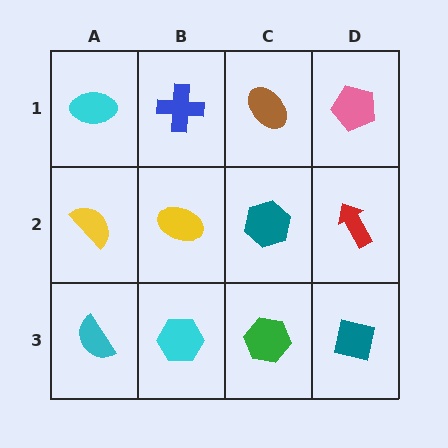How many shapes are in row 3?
4 shapes.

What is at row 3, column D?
A teal square.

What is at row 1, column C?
A brown ellipse.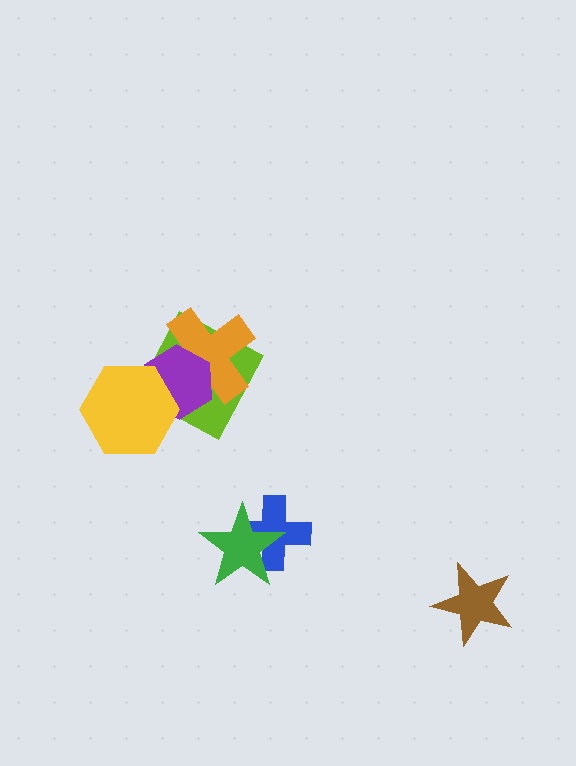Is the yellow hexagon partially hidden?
No, no other shape covers it.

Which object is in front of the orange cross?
The purple hexagon is in front of the orange cross.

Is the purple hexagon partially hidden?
Yes, it is partially covered by another shape.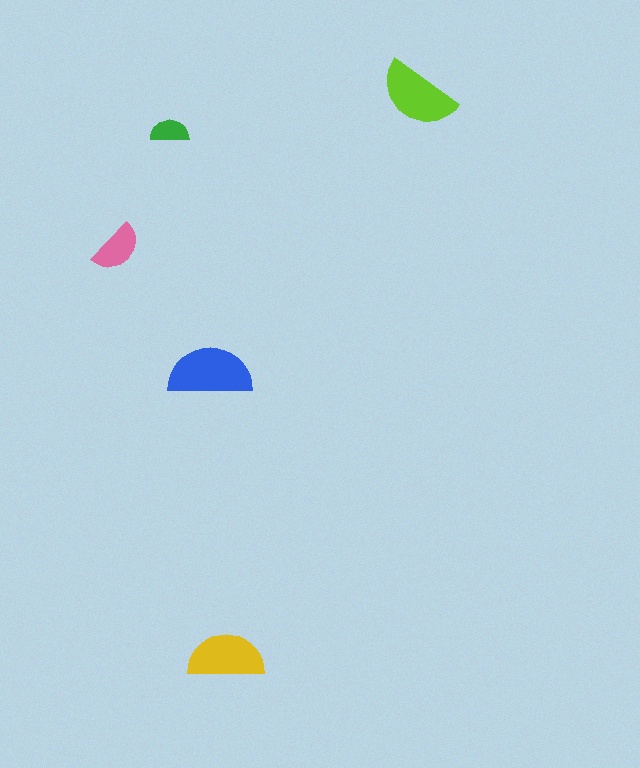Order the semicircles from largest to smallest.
the blue one, the lime one, the yellow one, the pink one, the green one.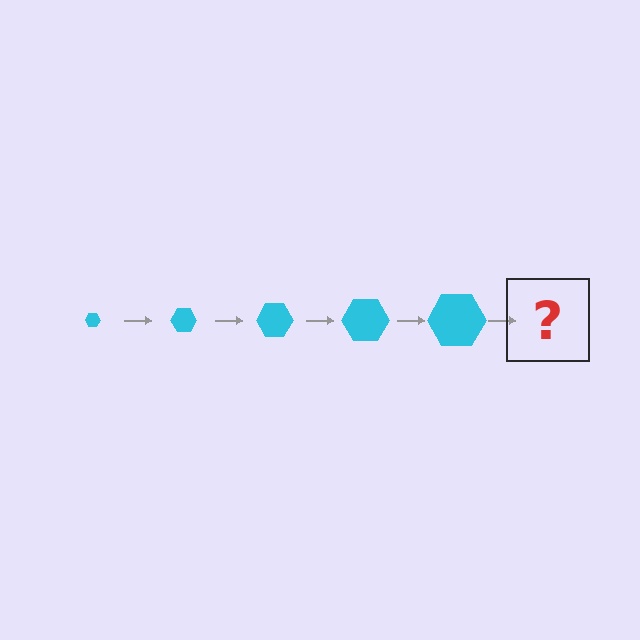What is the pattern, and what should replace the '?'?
The pattern is that the hexagon gets progressively larger each step. The '?' should be a cyan hexagon, larger than the previous one.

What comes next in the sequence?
The next element should be a cyan hexagon, larger than the previous one.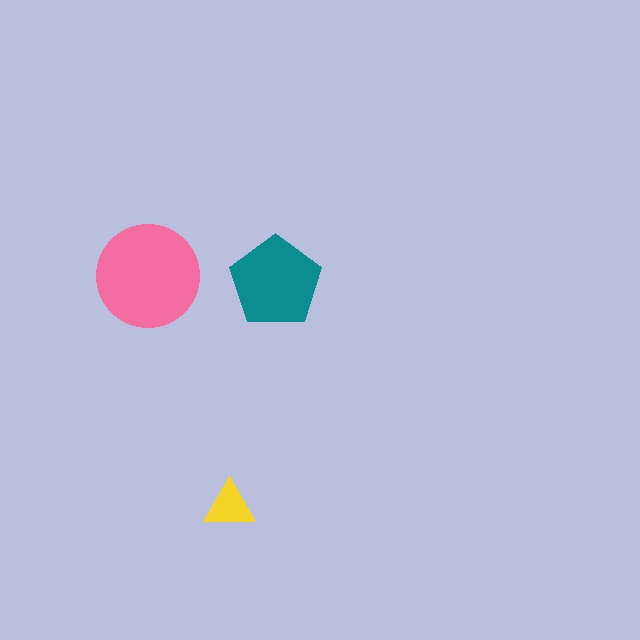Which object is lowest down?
The yellow triangle is bottommost.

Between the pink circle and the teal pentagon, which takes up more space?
The pink circle.